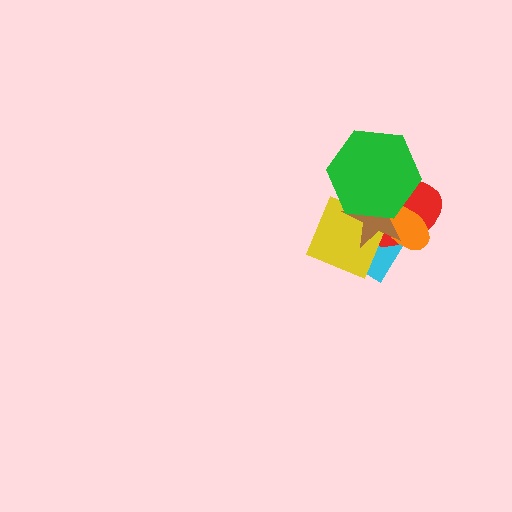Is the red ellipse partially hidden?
Yes, it is partially covered by another shape.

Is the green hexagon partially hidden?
No, no other shape covers it.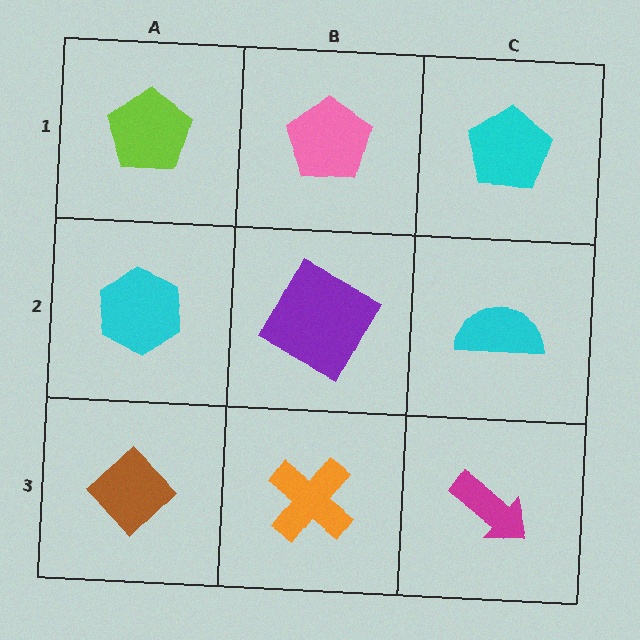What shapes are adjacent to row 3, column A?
A cyan hexagon (row 2, column A), an orange cross (row 3, column B).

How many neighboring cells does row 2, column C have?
3.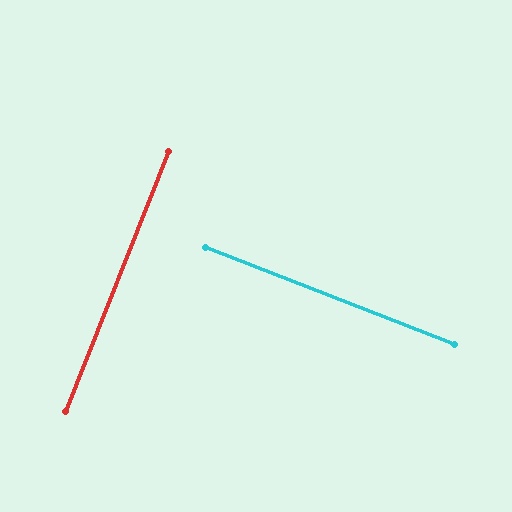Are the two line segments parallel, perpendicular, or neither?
Perpendicular — they meet at approximately 90°.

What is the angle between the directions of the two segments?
Approximately 90 degrees.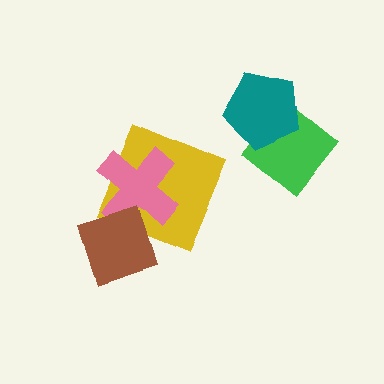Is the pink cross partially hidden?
Yes, it is partially covered by another shape.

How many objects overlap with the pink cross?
2 objects overlap with the pink cross.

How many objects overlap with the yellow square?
2 objects overlap with the yellow square.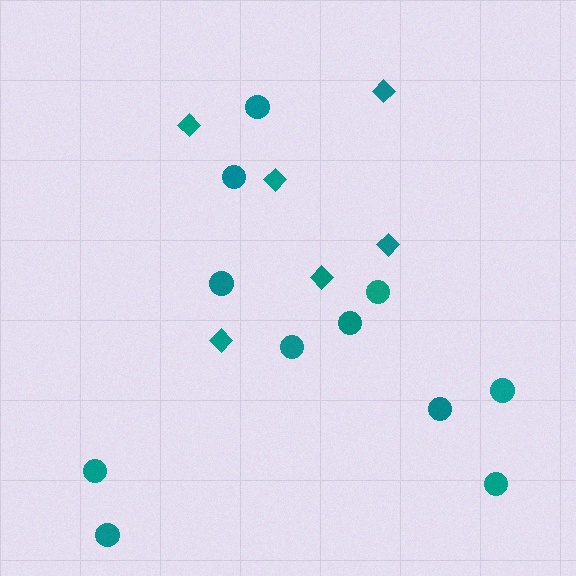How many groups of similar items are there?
There are 2 groups: one group of diamonds (6) and one group of circles (11).